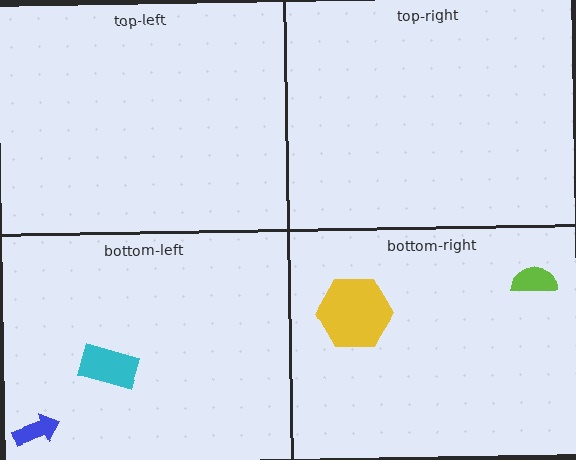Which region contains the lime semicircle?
The bottom-right region.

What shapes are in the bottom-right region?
The yellow hexagon, the lime semicircle.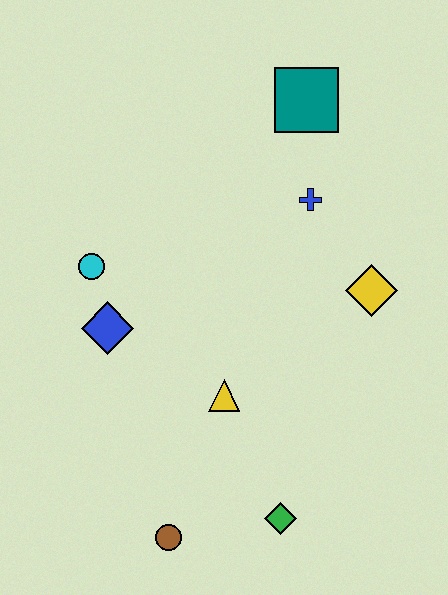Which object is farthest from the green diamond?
The teal square is farthest from the green diamond.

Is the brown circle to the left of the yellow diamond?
Yes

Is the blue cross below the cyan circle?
No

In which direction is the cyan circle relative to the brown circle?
The cyan circle is above the brown circle.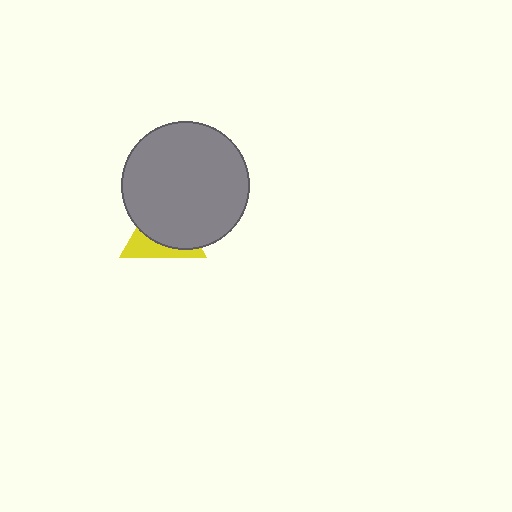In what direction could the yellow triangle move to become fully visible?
The yellow triangle could move down. That would shift it out from behind the gray circle entirely.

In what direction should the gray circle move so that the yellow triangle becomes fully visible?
The gray circle should move up. That is the shortest direction to clear the overlap and leave the yellow triangle fully visible.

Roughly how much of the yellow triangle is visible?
A small part of it is visible (roughly 33%).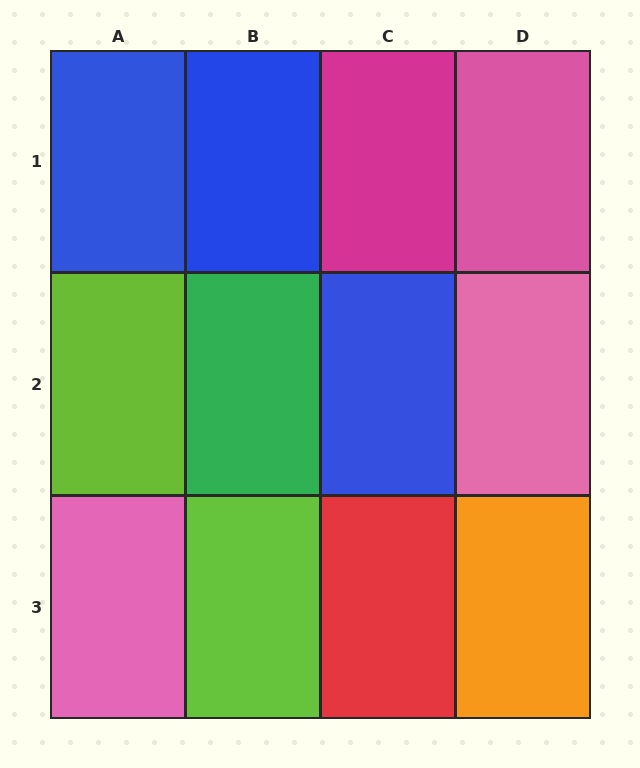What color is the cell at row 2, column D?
Pink.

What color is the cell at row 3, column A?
Pink.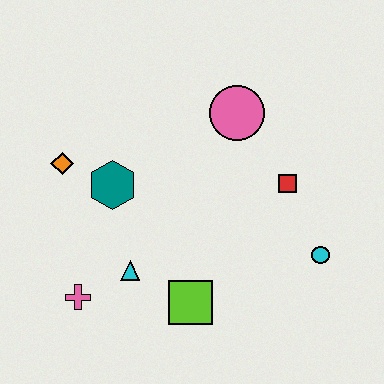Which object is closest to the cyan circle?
The red square is closest to the cyan circle.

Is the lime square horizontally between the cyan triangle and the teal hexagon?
No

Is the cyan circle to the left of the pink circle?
No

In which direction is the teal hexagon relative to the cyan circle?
The teal hexagon is to the left of the cyan circle.